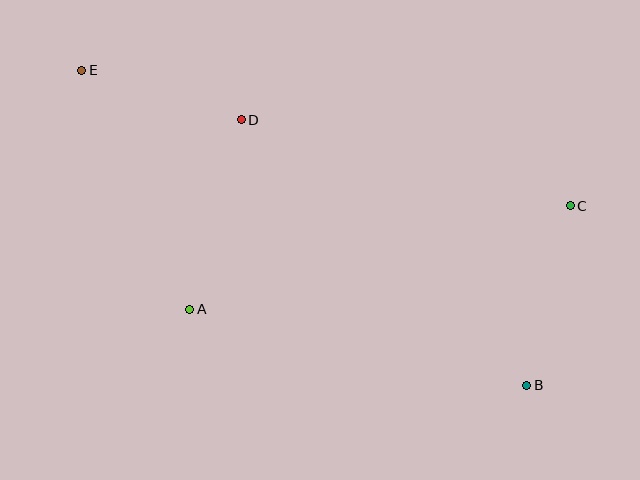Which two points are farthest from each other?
Points B and E are farthest from each other.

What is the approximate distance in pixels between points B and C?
The distance between B and C is approximately 185 pixels.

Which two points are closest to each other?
Points D and E are closest to each other.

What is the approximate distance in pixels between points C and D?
The distance between C and D is approximately 340 pixels.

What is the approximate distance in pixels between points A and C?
The distance between A and C is approximately 394 pixels.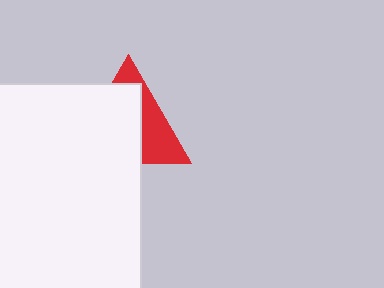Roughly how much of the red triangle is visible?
A small part of it is visible (roughly 39%).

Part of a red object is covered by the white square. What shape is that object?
It is a triangle.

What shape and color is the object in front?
The object in front is a white square.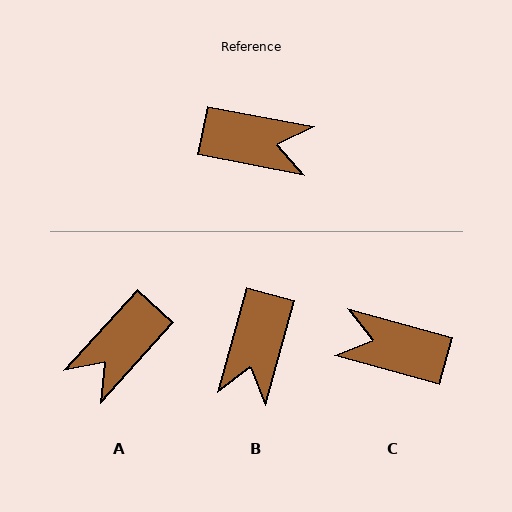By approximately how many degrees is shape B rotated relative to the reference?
Approximately 94 degrees clockwise.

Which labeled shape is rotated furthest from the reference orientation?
C, about 175 degrees away.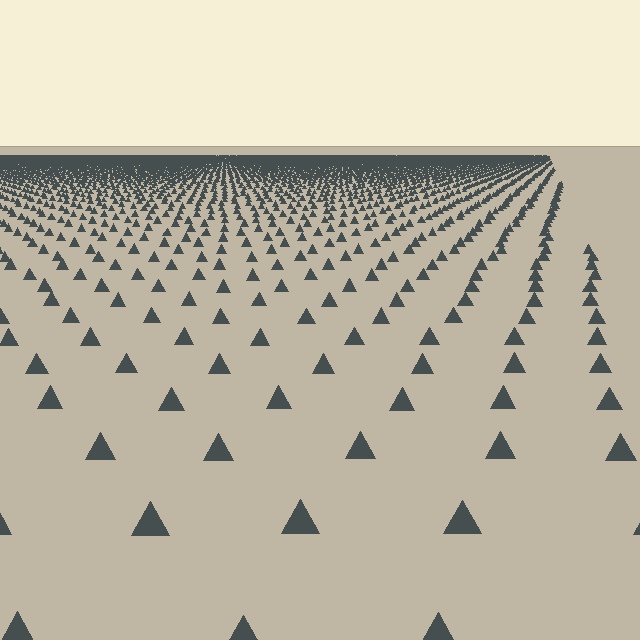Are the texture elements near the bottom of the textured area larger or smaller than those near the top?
Larger. Near the bottom, elements are closer to the viewer and appear at a bigger on-screen size.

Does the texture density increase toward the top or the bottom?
Density increases toward the top.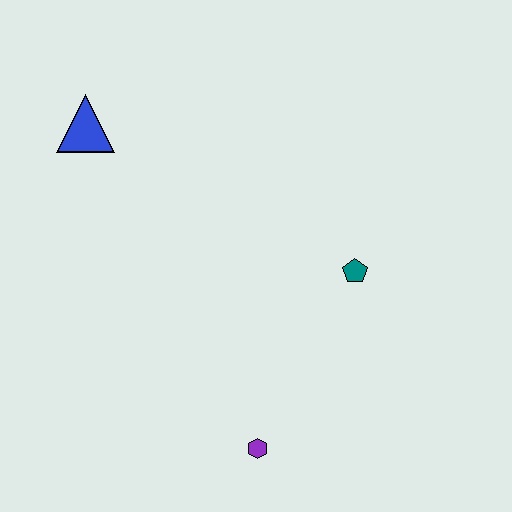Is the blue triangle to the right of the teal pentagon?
No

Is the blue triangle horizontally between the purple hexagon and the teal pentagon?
No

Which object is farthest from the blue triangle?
The purple hexagon is farthest from the blue triangle.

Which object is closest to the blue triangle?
The teal pentagon is closest to the blue triangle.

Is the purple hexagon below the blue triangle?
Yes